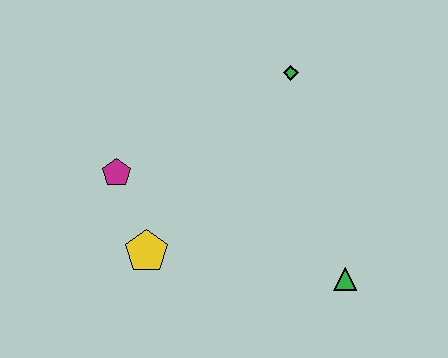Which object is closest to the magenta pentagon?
The yellow pentagon is closest to the magenta pentagon.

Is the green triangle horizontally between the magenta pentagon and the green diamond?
No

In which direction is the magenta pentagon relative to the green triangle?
The magenta pentagon is to the left of the green triangle.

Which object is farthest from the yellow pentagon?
The green diamond is farthest from the yellow pentagon.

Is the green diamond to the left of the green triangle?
Yes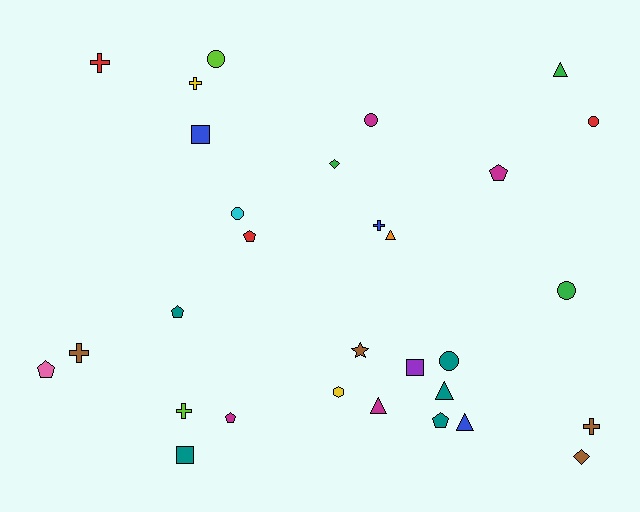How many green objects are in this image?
There are 3 green objects.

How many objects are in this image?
There are 30 objects.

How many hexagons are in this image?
There is 1 hexagon.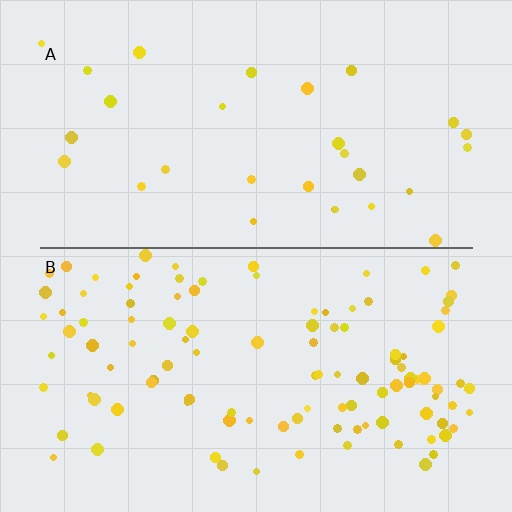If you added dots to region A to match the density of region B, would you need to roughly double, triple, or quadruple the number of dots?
Approximately quadruple.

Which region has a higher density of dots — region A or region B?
B (the bottom).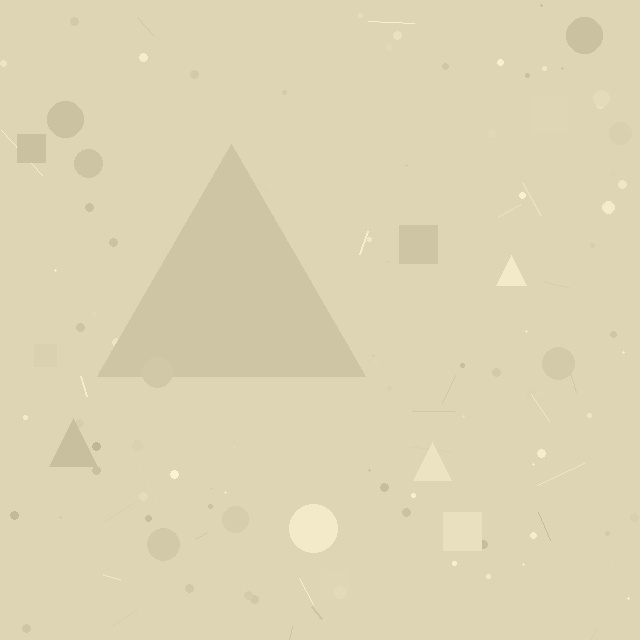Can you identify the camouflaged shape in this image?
The camouflaged shape is a triangle.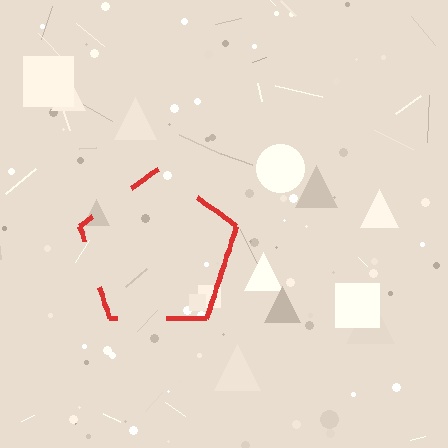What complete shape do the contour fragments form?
The contour fragments form a pentagon.